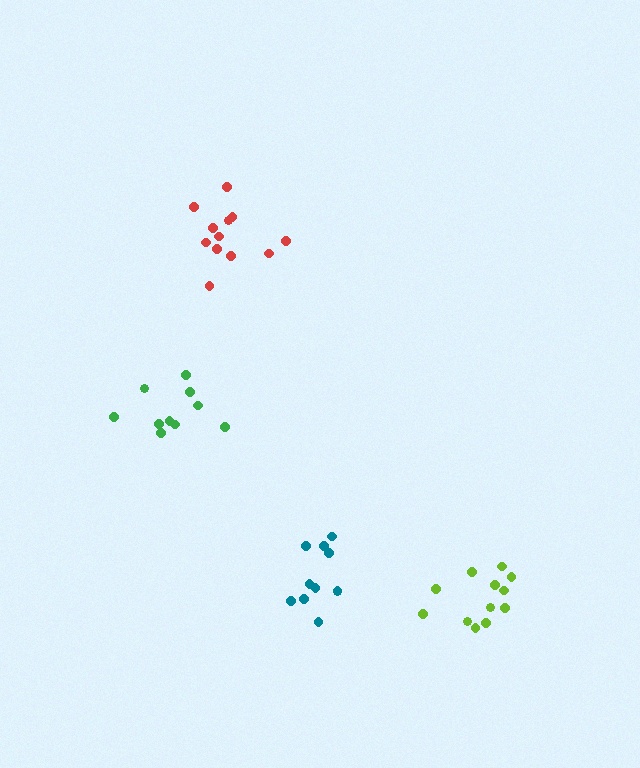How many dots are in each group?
Group 1: 12 dots, Group 2: 12 dots, Group 3: 11 dots, Group 4: 10 dots (45 total).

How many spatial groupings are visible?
There are 4 spatial groupings.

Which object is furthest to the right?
The lime cluster is rightmost.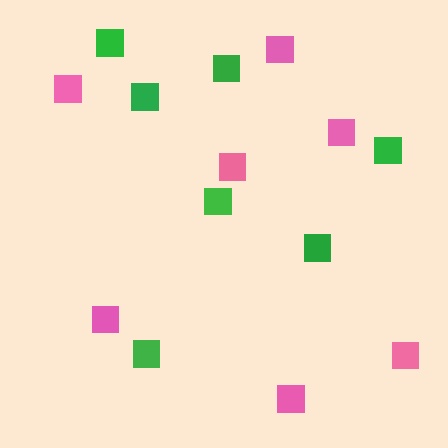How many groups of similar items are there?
There are 2 groups: one group of green squares (7) and one group of pink squares (7).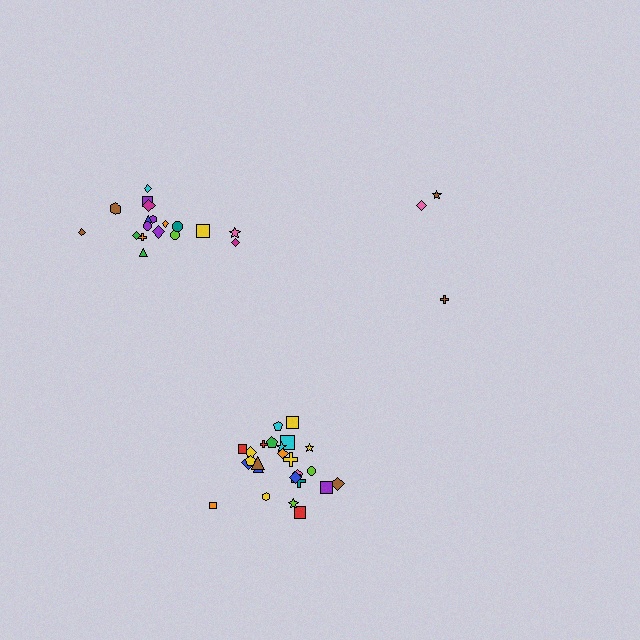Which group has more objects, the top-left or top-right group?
The top-left group.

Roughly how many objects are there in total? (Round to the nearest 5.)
Roughly 45 objects in total.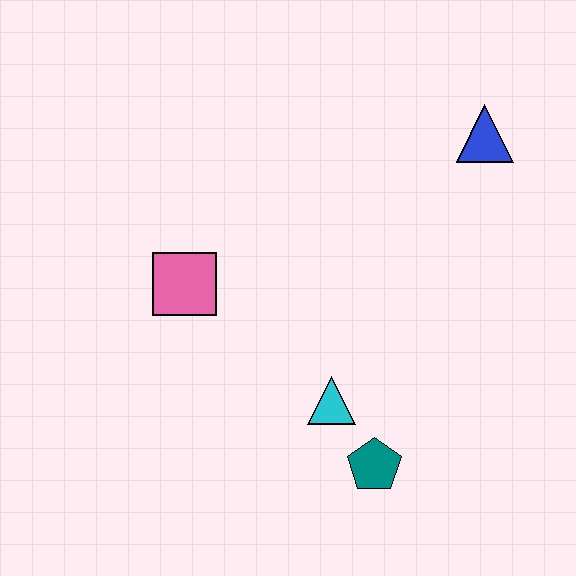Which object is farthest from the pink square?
The blue triangle is farthest from the pink square.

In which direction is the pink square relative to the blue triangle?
The pink square is to the left of the blue triangle.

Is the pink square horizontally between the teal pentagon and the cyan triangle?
No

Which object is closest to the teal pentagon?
The cyan triangle is closest to the teal pentagon.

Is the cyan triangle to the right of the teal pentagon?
No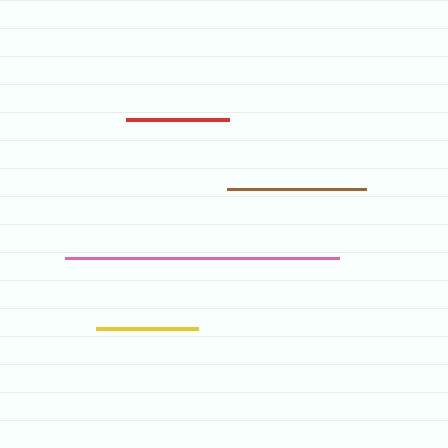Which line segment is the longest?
The pink line is the longest at approximately 274 pixels.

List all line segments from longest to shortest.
From longest to shortest: pink, brown, red, yellow.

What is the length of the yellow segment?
The yellow segment is approximately 103 pixels long.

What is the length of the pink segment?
The pink segment is approximately 274 pixels long.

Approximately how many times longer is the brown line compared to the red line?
The brown line is approximately 1.4 times the length of the red line.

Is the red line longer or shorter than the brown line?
The brown line is longer than the red line.